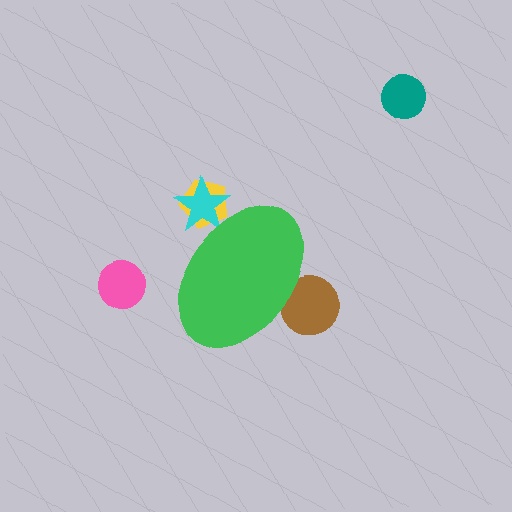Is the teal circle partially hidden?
No, the teal circle is fully visible.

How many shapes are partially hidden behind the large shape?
3 shapes are partially hidden.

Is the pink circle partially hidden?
No, the pink circle is fully visible.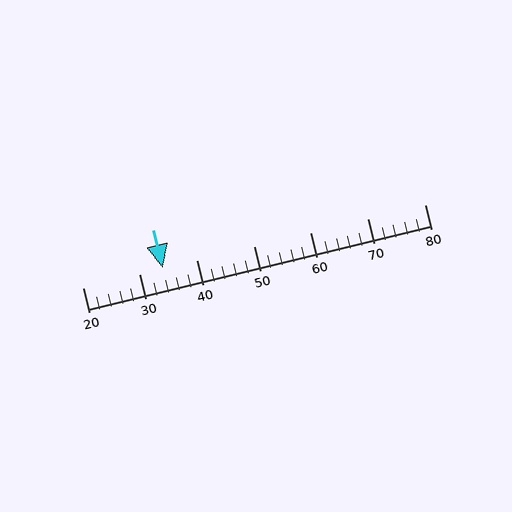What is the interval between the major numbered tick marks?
The major tick marks are spaced 10 units apart.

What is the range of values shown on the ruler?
The ruler shows values from 20 to 80.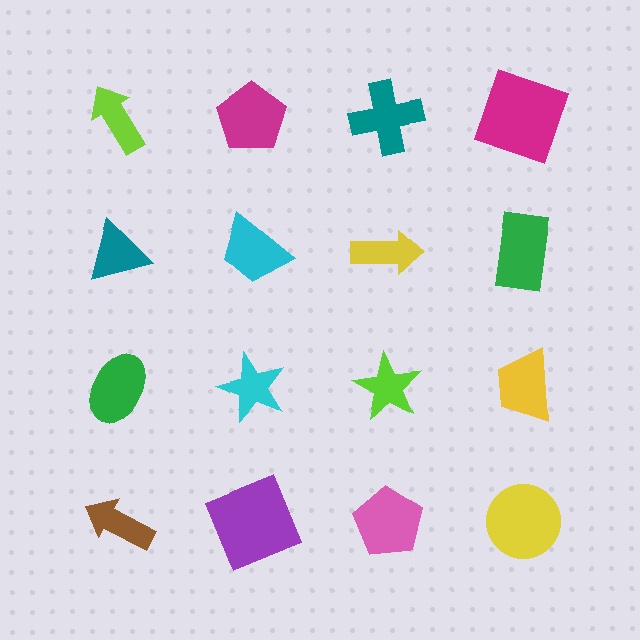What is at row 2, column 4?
A green rectangle.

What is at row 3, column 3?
A lime star.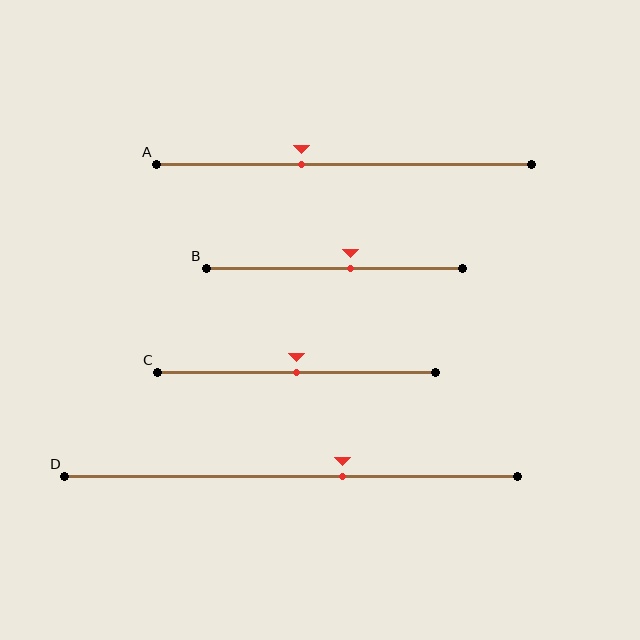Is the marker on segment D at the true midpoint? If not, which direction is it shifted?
No, the marker on segment D is shifted to the right by about 11% of the segment length.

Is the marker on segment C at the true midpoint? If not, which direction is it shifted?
Yes, the marker on segment C is at the true midpoint.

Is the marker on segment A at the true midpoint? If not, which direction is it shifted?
No, the marker on segment A is shifted to the left by about 11% of the segment length.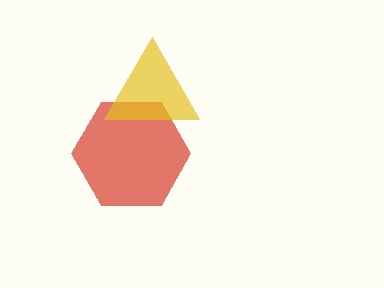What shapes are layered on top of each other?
The layered shapes are: a red hexagon, a yellow triangle.